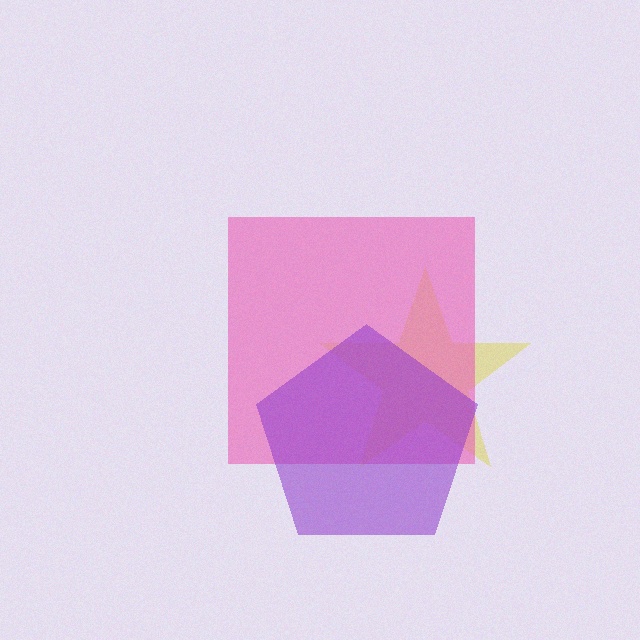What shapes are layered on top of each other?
The layered shapes are: a yellow star, a pink square, a purple pentagon.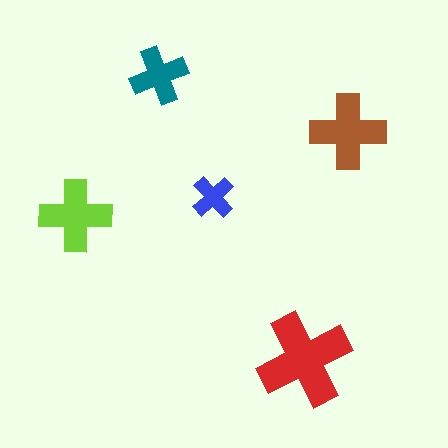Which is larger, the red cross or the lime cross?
The red one.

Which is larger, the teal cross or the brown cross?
The brown one.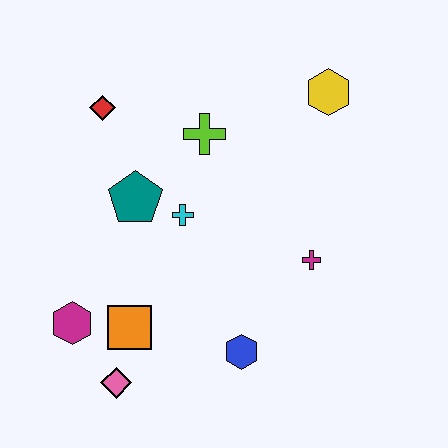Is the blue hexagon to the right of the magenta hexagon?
Yes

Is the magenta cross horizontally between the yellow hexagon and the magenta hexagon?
Yes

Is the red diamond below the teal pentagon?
No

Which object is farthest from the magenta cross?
The red diamond is farthest from the magenta cross.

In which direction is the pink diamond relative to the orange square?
The pink diamond is below the orange square.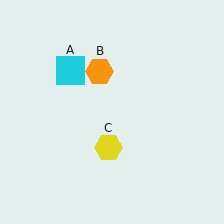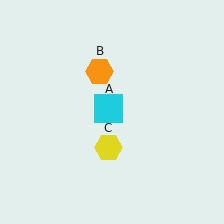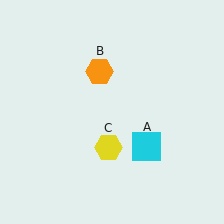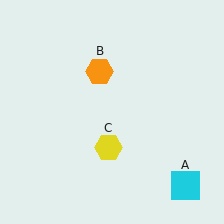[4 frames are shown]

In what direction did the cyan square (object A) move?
The cyan square (object A) moved down and to the right.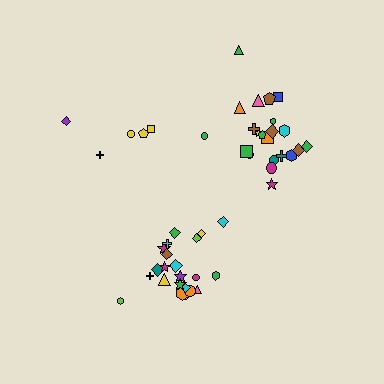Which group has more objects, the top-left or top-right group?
The top-right group.